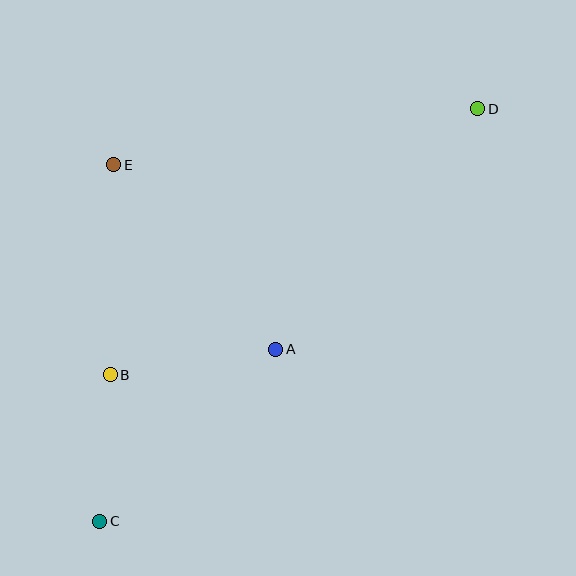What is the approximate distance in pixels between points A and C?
The distance between A and C is approximately 246 pixels.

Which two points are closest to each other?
Points B and C are closest to each other.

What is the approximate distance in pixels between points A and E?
The distance between A and E is approximately 246 pixels.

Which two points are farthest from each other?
Points C and D are farthest from each other.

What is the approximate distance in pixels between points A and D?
The distance between A and D is approximately 314 pixels.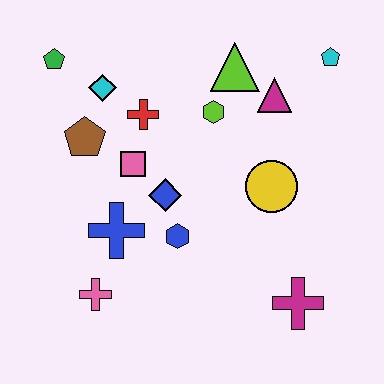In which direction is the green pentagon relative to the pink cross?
The green pentagon is above the pink cross.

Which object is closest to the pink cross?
The blue cross is closest to the pink cross.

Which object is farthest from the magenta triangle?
The pink cross is farthest from the magenta triangle.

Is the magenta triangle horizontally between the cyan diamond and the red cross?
No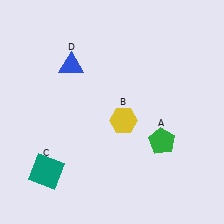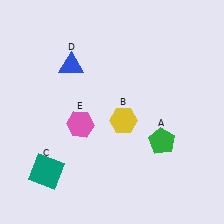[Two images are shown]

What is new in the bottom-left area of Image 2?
A pink hexagon (E) was added in the bottom-left area of Image 2.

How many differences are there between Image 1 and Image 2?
There is 1 difference between the two images.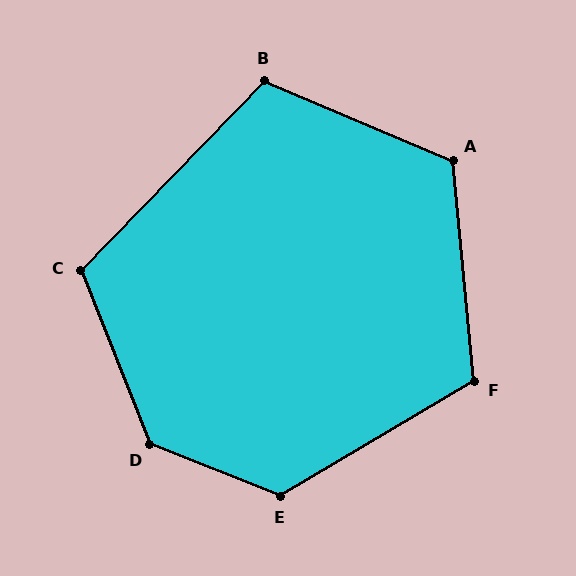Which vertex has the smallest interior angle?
B, at approximately 111 degrees.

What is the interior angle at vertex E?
Approximately 128 degrees (obtuse).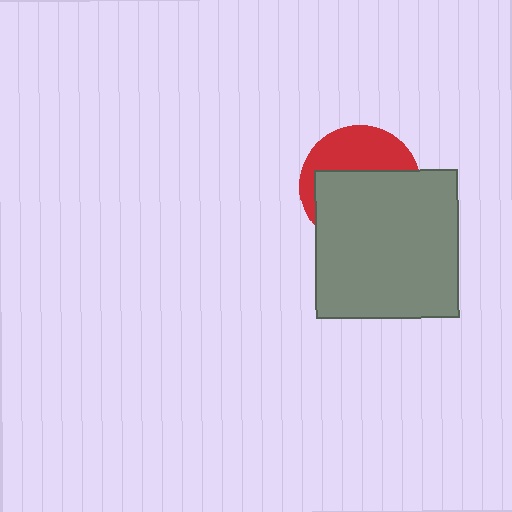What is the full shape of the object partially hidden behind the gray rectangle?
The partially hidden object is a red circle.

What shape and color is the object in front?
The object in front is a gray rectangle.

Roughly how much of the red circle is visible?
A small part of it is visible (roughly 40%).